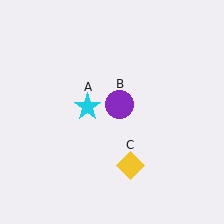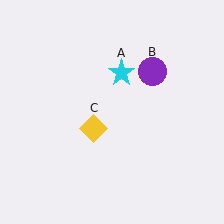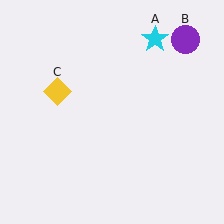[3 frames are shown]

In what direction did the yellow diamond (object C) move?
The yellow diamond (object C) moved up and to the left.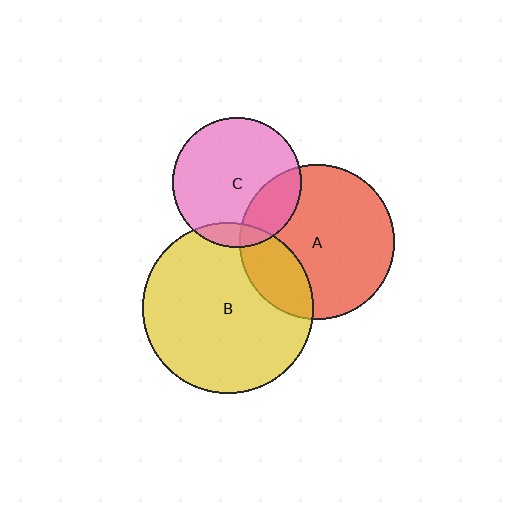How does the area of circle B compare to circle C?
Approximately 1.8 times.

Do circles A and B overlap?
Yes.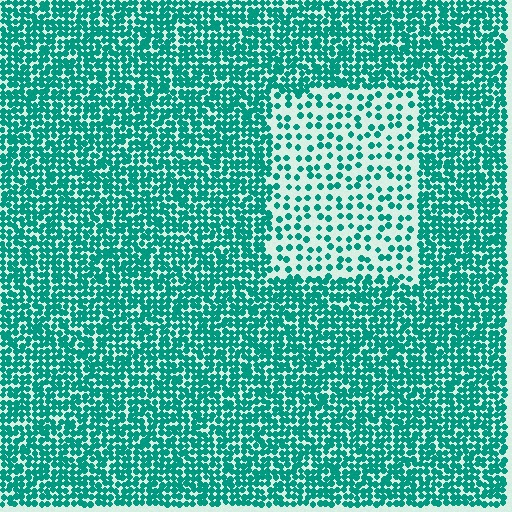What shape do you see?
I see a rectangle.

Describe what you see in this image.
The image contains small teal elements arranged at two different densities. A rectangle-shaped region is visible where the elements are less densely packed than the surrounding area.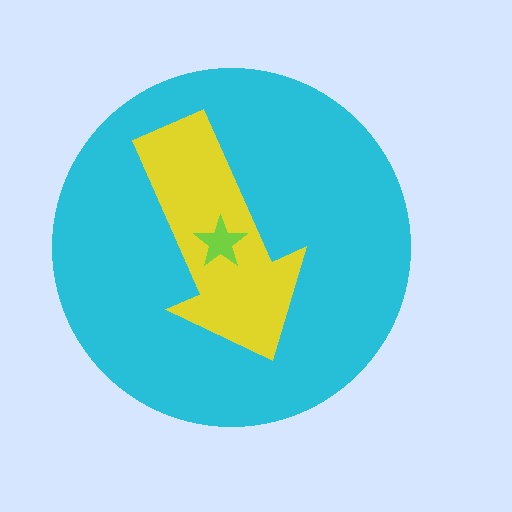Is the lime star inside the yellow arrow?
Yes.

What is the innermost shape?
The lime star.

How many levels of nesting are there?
3.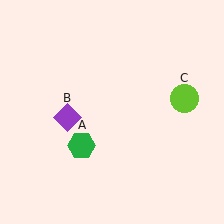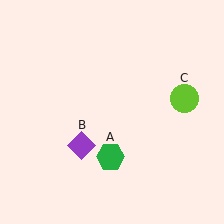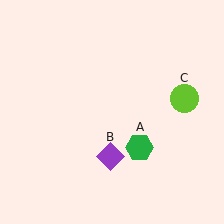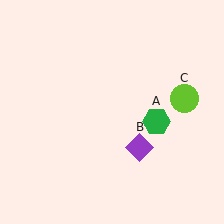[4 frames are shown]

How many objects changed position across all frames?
2 objects changed position: green hexagon (object A), purple diamond (object B).